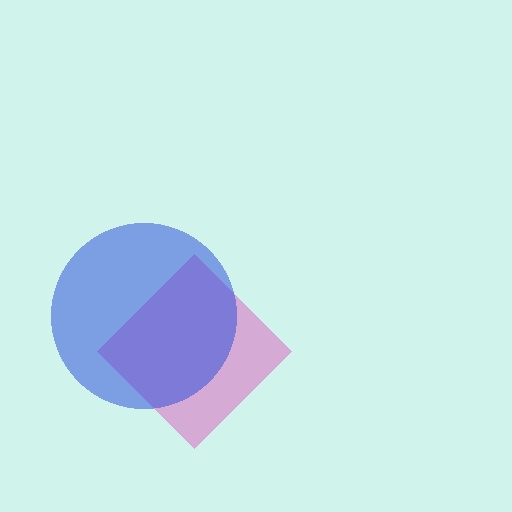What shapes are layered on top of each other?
The layered shapes are: a pink diamond, a blue circle.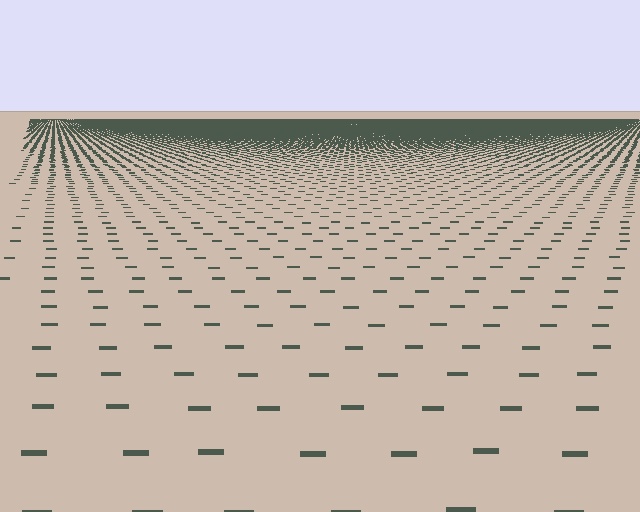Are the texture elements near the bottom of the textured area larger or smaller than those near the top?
Larger. Near the bottom, elements are closer to the viewer and appear at a bigger on-screen size.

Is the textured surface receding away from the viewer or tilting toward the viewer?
The surface is receding away from the viewer. Texture elements get smaller and denser toward the top.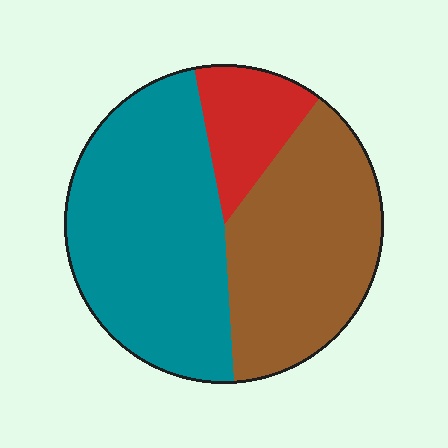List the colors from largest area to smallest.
From largest to smallest: teal, brown, red.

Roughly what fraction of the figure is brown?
Brown covers about 40% of the figure.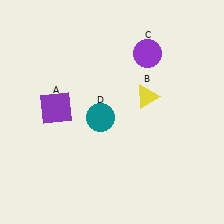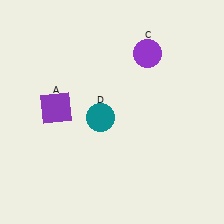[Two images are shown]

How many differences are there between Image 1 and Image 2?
There is 1 difference between the two images.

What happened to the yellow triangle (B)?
The yellow triangle (B) was removed in Image 2. It was in the top-right area of Image 1.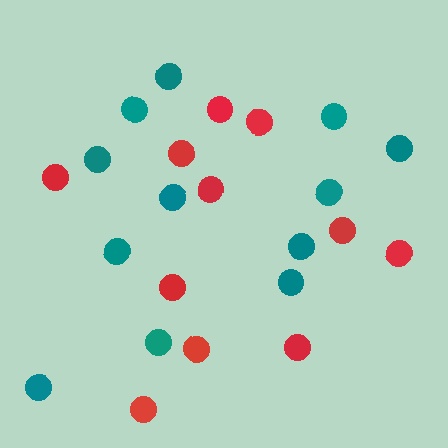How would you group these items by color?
There are 2 groups: one group of red circles (11) and one group of teal circles (12).